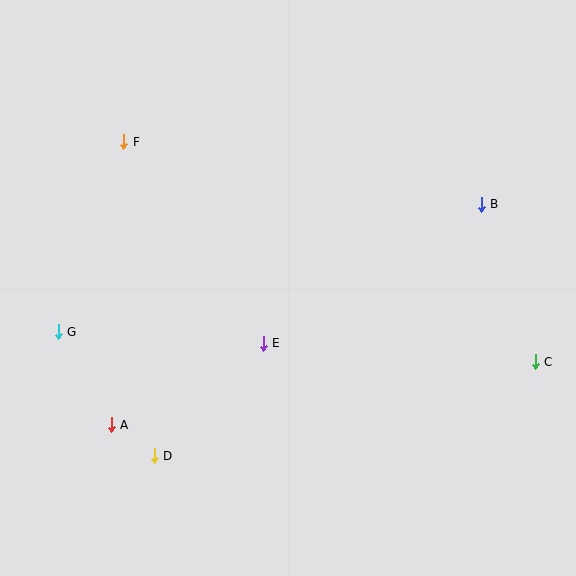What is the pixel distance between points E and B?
The distance between E and B is 259 pixels.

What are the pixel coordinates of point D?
Point D is at (154, 456).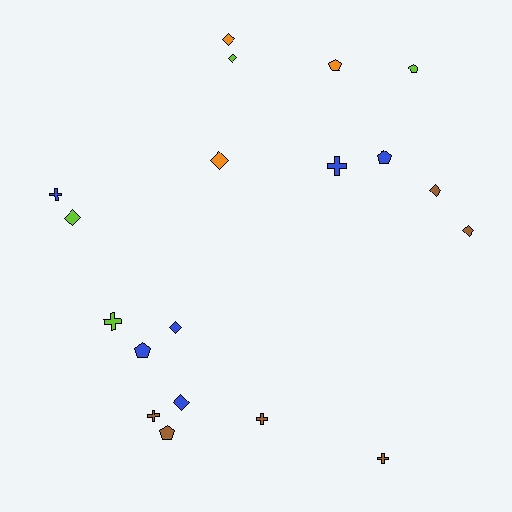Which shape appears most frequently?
Diamond, with 8 objects.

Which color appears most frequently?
Blue, with 6 objects.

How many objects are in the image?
There are 19 objects.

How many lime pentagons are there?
There is 1 lime pentagon.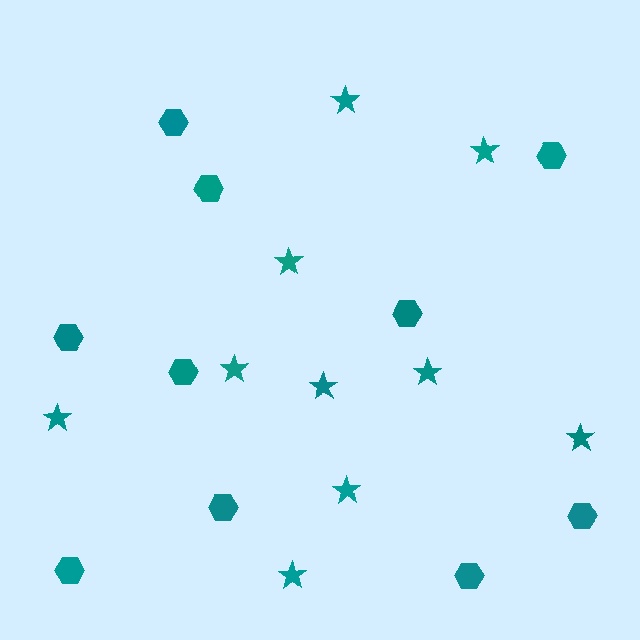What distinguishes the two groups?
There are 2 groups: one group of stars (10) and one group of hexagons (10).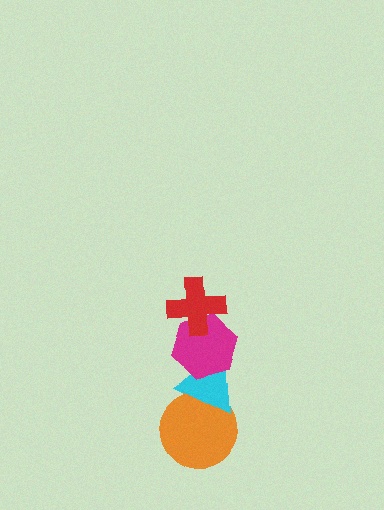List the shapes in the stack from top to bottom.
From top to bottom: the red cross, the magenta hexagon, the cyan triangle, the orange circle.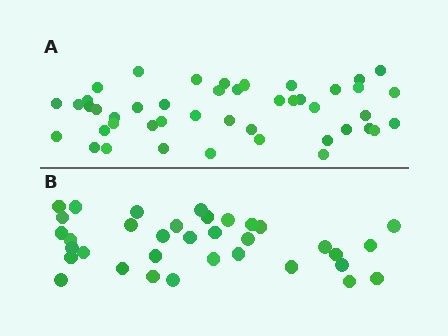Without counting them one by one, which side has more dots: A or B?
Region A (the top region) has more dots.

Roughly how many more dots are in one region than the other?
Region A has roughly 10 or so more dots than region B.